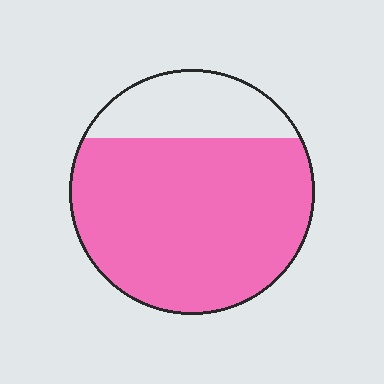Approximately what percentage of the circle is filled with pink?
Approximately 75%.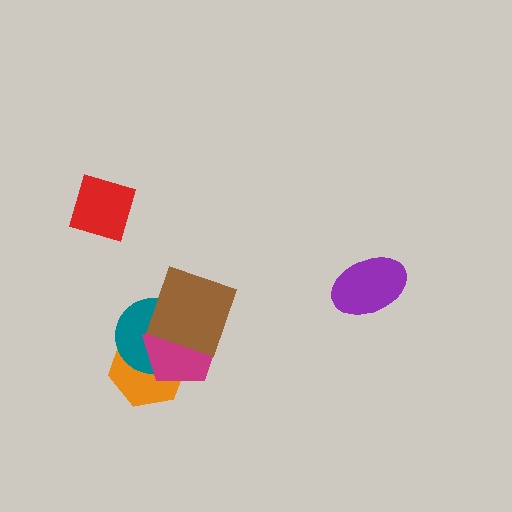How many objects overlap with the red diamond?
0 objects overlap with the red diamond.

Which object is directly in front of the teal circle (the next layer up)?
The magenta pentagon is directly in front of the teal circle.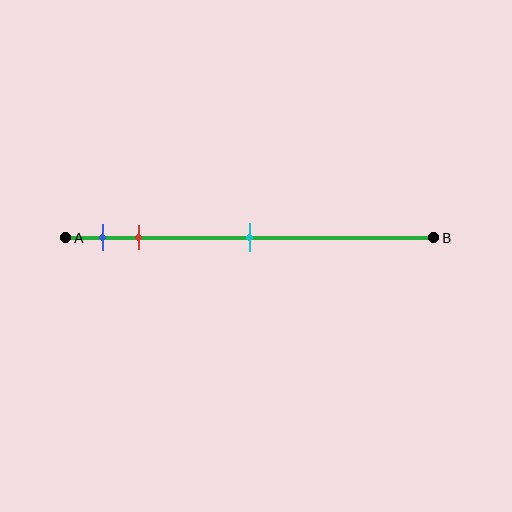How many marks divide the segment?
There are 3 marks dividing the segment.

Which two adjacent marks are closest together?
The blue and red marks are the closest adjacent pair.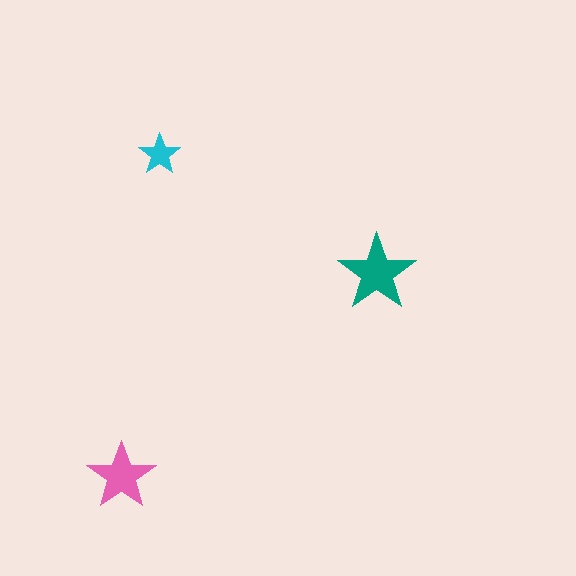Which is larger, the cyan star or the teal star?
The teal one.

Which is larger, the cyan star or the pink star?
The pink one.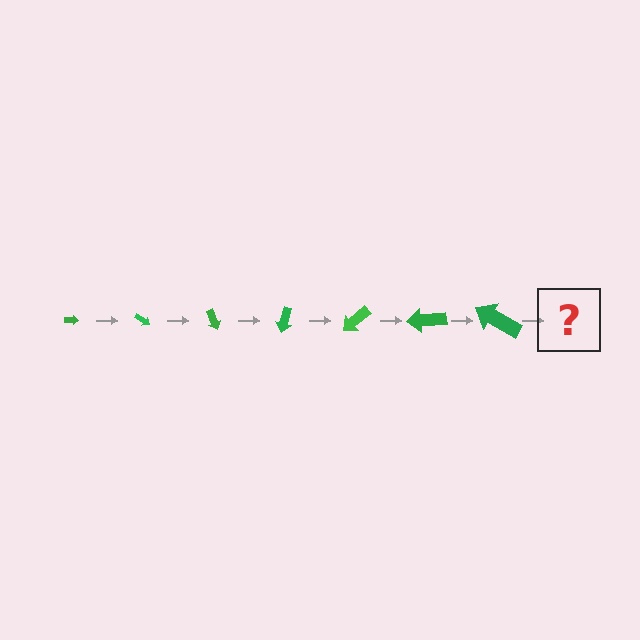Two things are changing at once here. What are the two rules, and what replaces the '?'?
The two rules are that the arrow grows larger each step and it rotates 35 degrees each step. The '?' should be an arrow, larger than the previous one and rotated 245 degrees from the start.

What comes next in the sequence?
The next element should be an arrow, larger than the previous one and rotated 245 degrees from the start.